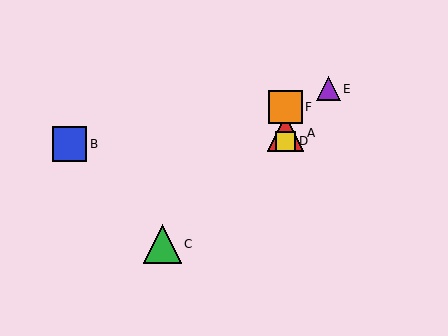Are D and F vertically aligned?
Yes, both are at x≈286.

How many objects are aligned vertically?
3 objects (A, D, F) are aligned vertically.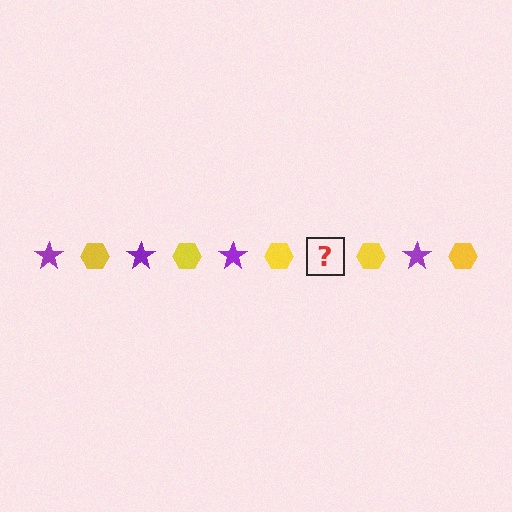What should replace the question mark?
The question mark should be replaced with a purple star.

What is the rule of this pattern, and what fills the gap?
The rule is that the pattern alternates between purple star and yellow hexagon. The gap should be filled with a purple star.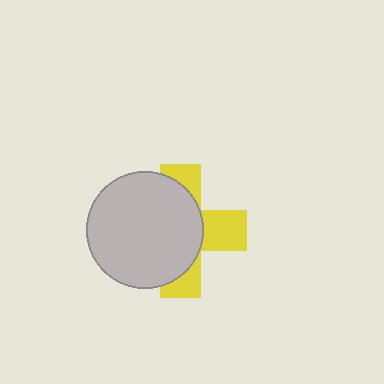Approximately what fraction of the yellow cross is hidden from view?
Roughly 60% of the yellow cross is hidden behind the light gray circle.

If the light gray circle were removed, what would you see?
You would see the complete yellow cross.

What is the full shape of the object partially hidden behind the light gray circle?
The partially hidden object is a yellow cross.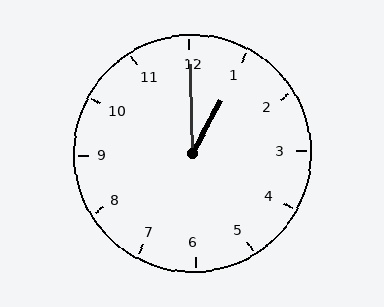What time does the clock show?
1:00.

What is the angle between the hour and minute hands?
Approximately 30 degrees.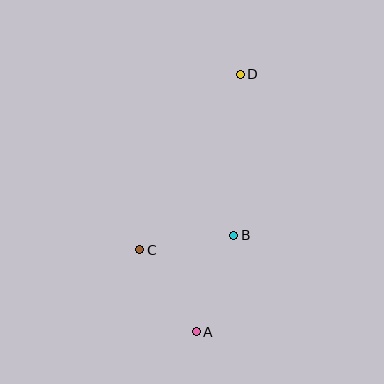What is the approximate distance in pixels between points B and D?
The distance between B and D is approximately 161 pixels.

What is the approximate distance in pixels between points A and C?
The distance between A and C is approximately 99 pixels.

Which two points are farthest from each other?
Points A and D are farthest from each other.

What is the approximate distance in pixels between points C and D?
The distance between C and D is approximately 202 pixels.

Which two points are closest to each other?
Points B and C are closest to each other.